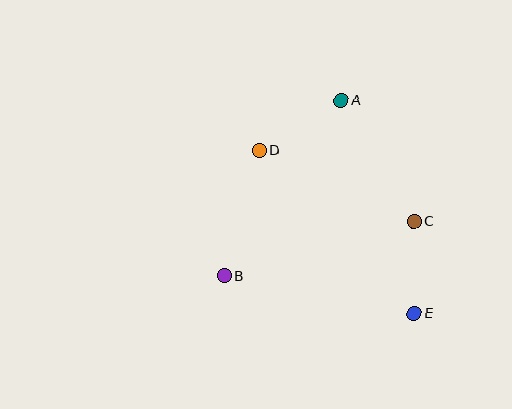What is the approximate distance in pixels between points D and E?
The distance between D and E is approximately 225 pixels.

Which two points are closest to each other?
Points C and E are closest to each other.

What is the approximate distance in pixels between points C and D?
The distance between C and D is approximately 170 pixels.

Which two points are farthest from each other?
Points A and E are farthest from each other.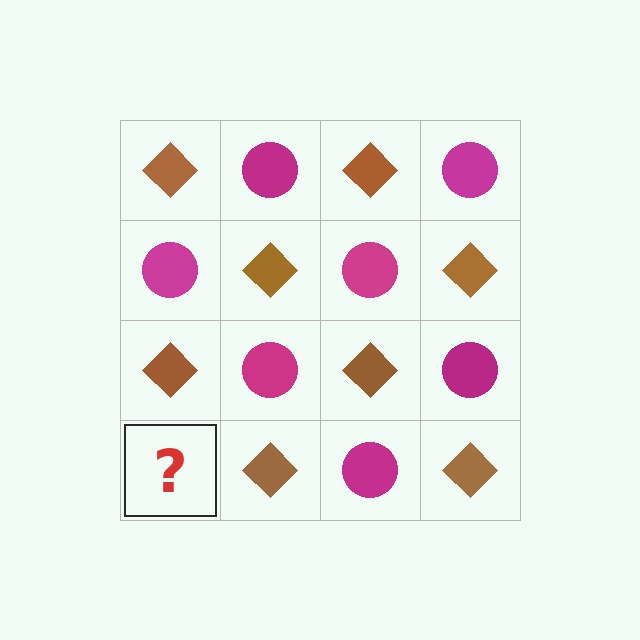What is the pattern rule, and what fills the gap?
The rule is that it alternates brown diamond and magenta circle in a checkerboard pattern. The gap should be filled with a magenta circle.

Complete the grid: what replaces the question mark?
The question mark should be replaced with a magenta circle.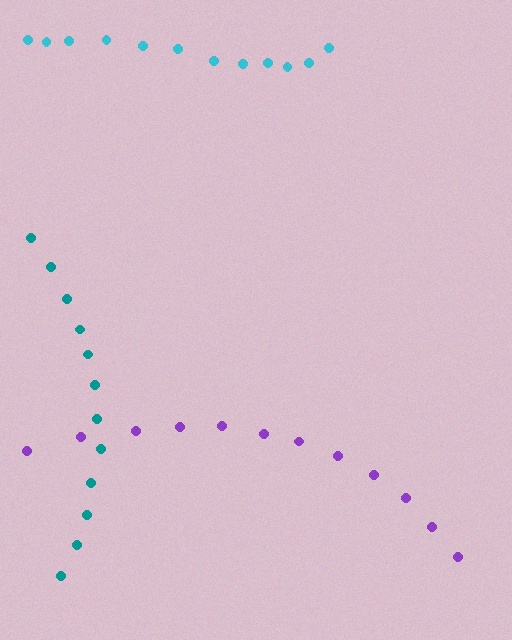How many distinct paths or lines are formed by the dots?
There are 3 distinct paths.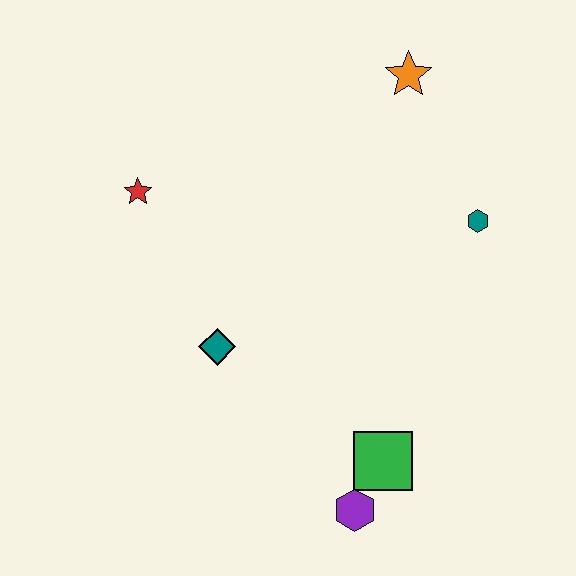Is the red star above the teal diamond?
Yes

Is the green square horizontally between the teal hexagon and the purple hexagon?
Yes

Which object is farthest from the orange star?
The purple hexagon is farthest from the orange star.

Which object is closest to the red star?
The teal diamond is closest to the red star.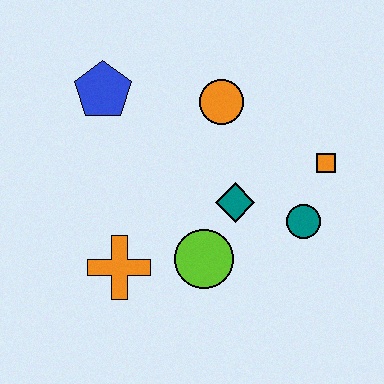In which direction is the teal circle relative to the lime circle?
The teal circle is to the right of the lime circle.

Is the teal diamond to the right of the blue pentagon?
Yes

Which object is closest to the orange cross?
The lime circle is closest to the orange cross.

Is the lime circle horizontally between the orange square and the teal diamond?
No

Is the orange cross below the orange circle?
Yes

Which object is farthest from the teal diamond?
The blue pentagon is farthest from the teal diamond.